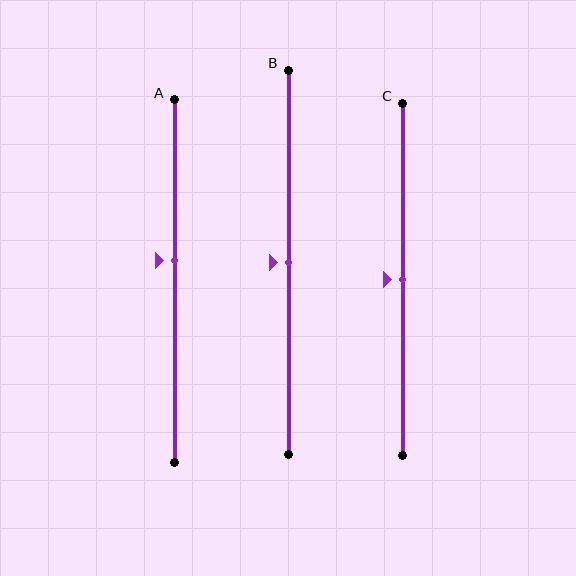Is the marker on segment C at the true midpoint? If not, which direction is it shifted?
Yes, the marker on segment C is at the true midpoint.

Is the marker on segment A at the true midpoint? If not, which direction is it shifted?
No, the marker on segment A is shifted upward by about 6% of the segment length.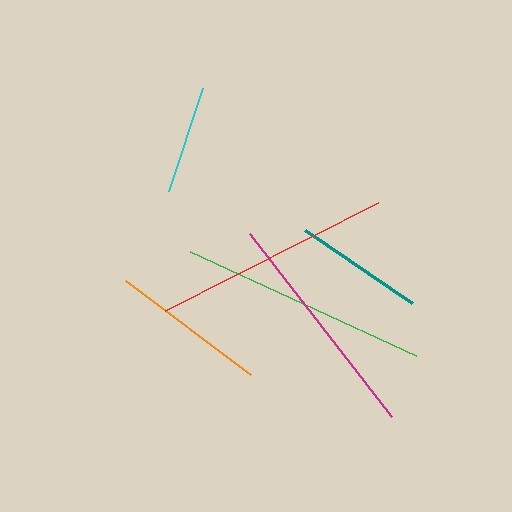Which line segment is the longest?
The green line is the longest at approximately 248 pixels.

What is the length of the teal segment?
The teal segment is approximately 130 pixels long.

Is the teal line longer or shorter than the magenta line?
The magenta line is longer than the teal line.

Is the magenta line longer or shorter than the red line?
The red line is longer than the magenta line.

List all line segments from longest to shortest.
From longest to shortest: green, red, magenta, orange, teal, cyan.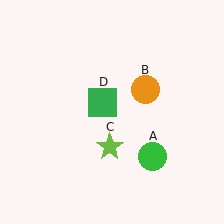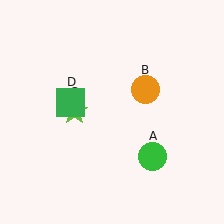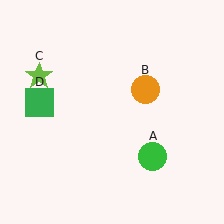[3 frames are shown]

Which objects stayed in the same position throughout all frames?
Green circle (object A) and orange circle (object B) remained stationary.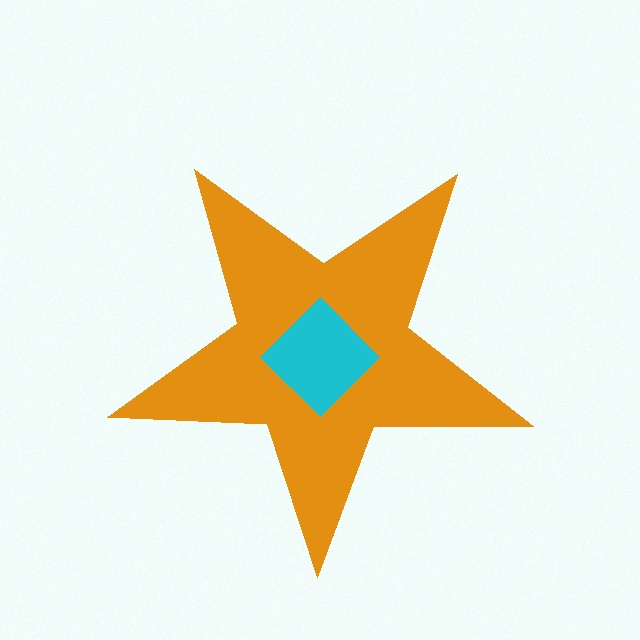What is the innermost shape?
The cyan diamond.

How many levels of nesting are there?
2.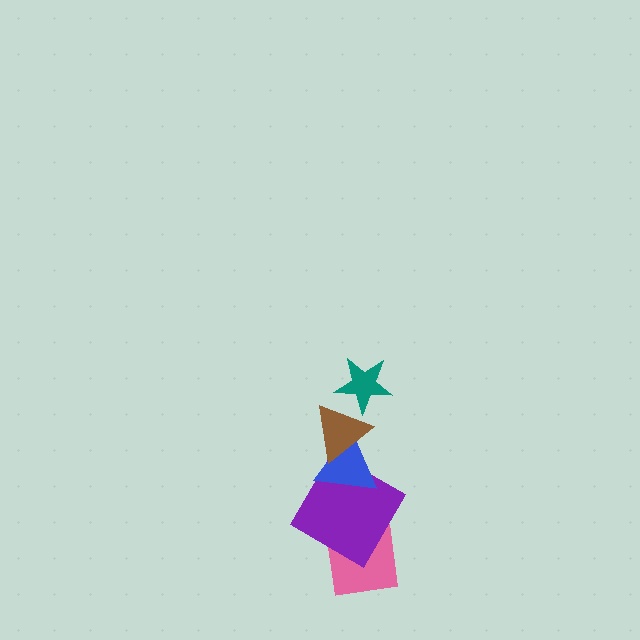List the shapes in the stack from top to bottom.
From top to bottom: the teal star, the brown triangle, the blue triangle, the purple diamond, the pink square.